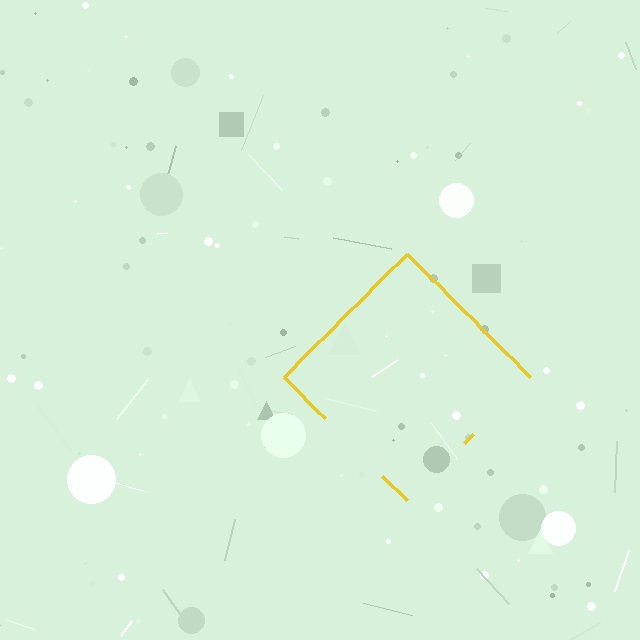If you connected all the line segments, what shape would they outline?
They would outline a diamond.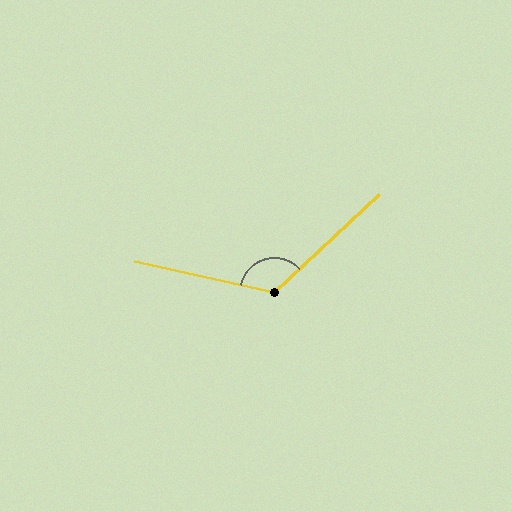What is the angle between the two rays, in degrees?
Approximately 124 degrees.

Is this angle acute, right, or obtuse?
It is obtuse.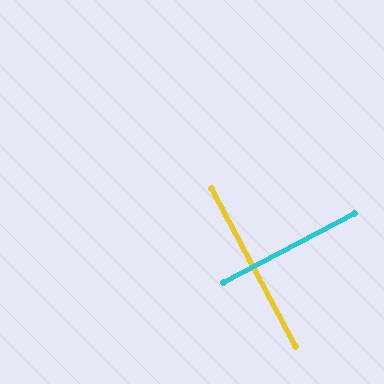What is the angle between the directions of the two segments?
Approximately 90 degrees.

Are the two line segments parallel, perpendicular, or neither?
Perpendicular — they meet at approximately 90°.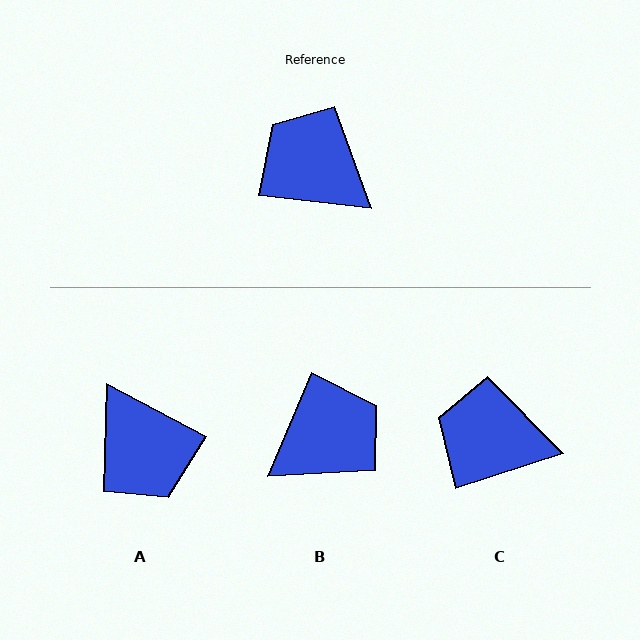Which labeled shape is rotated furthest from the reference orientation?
A, about 159 degrees away.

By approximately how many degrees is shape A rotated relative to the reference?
Approximately 159 degrees counter-clockwise.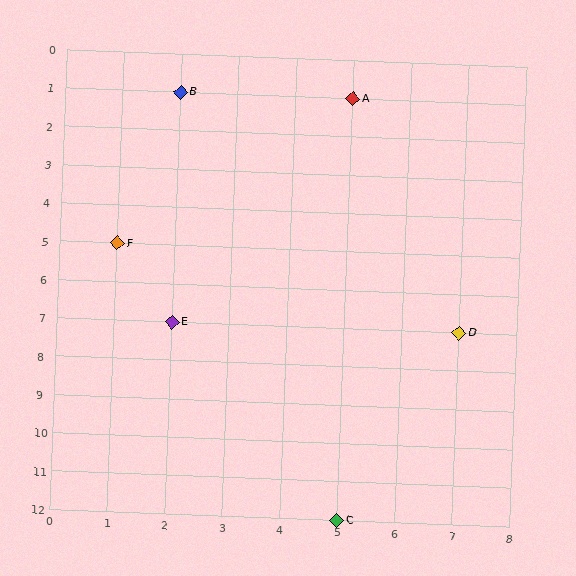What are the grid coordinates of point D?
Point D is at grid coordinates (7, 7).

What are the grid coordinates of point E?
Point E is at grid coordinates (2, 7).